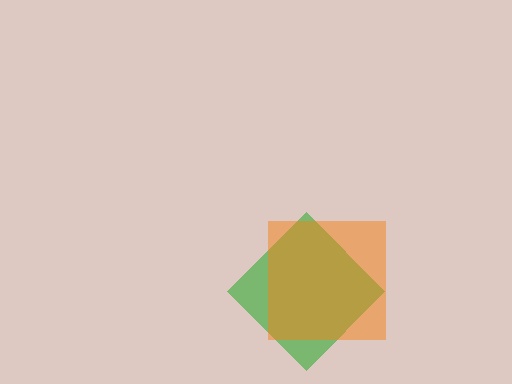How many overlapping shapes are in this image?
There are 2 overlapping shapes in the image.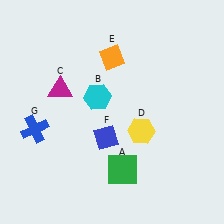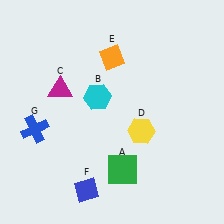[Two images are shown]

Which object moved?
The blue diamond (F) moved down.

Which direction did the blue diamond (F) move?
The blue diamond (F) moved down.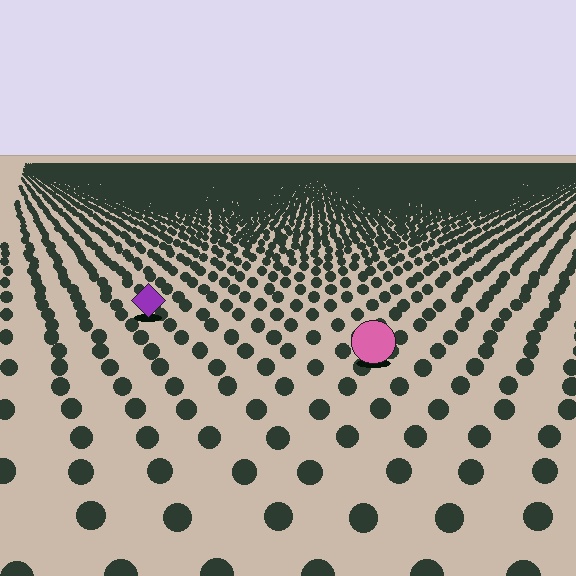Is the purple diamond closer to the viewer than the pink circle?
No. The pink circle is closer — you can tell from the texture gradient: the ground texture is coarser near it.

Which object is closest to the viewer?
The pink circle is closest. The texture marks near it are larger and more spread out.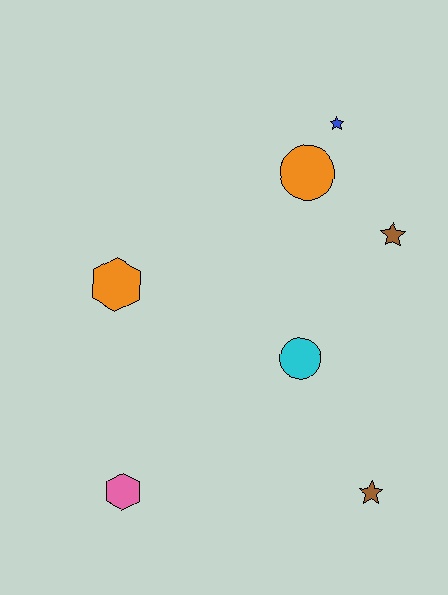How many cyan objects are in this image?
There is 1 cyan object.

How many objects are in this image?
There are 7 objects.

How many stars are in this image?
There are 3 stars.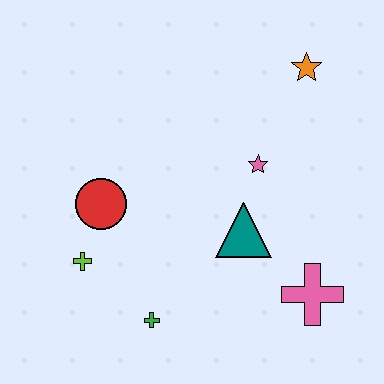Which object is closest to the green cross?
The lime cross is closest to the green cross.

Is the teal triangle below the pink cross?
No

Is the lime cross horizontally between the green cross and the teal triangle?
No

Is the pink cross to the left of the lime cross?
No